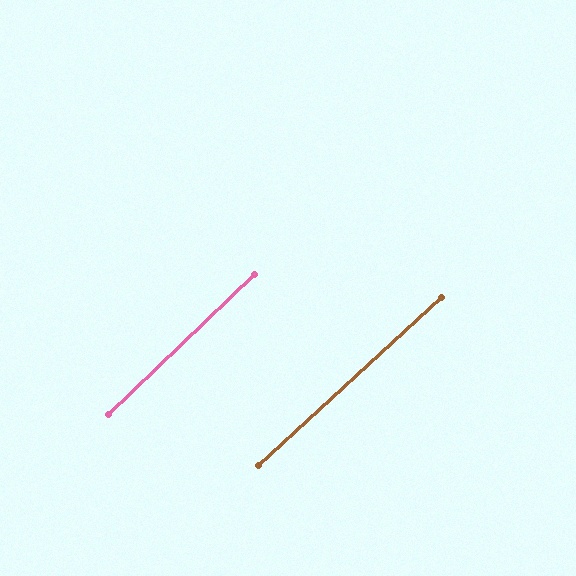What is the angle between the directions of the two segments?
Approximately 1 degree.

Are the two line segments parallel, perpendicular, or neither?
Parallel — their directions differ by only 1.0°.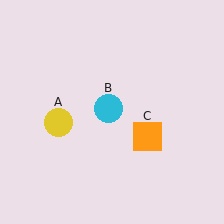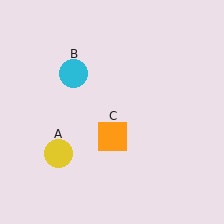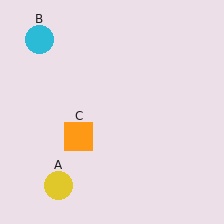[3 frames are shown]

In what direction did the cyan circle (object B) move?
The cyan circle (object B) moved up and to the left.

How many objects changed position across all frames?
3 objects changed position: yellow circle (object A), cyan circle (object B), orange square (object C).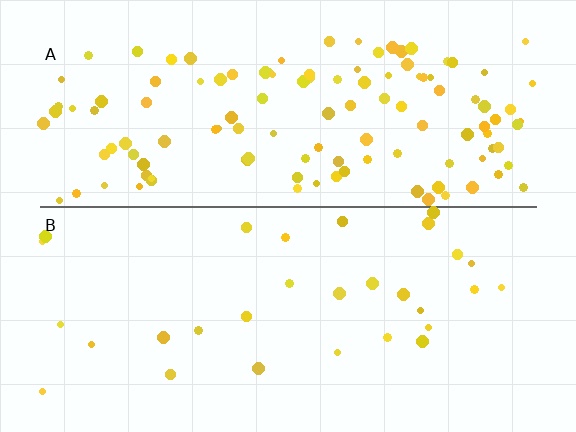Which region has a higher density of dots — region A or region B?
A (the top).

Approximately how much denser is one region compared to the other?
Approximately 4.0× — region A over region B.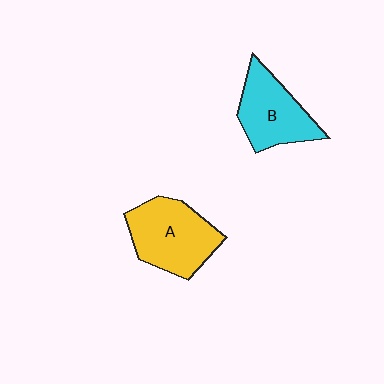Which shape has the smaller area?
Shape B (cyan).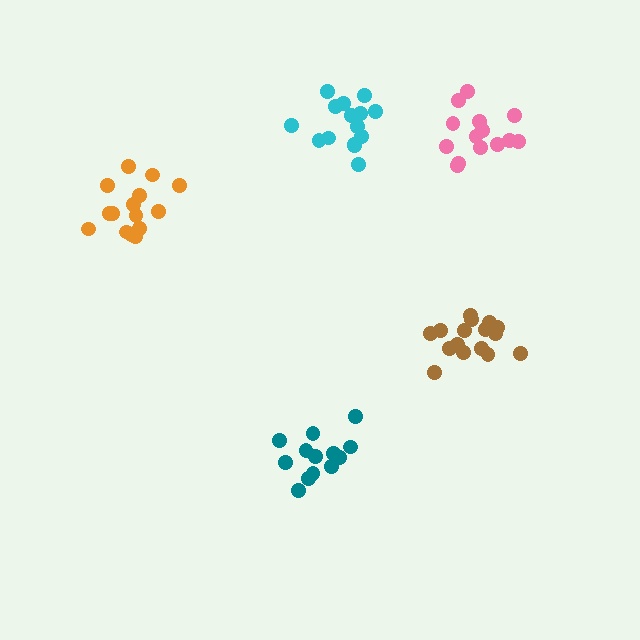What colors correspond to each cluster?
The clusters are colored: teal, brown, cyan, orange, pink.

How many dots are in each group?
Group 1: 13 dots, Group 2: 16 dots, Group 3: 15 dots, Group 4: 15 dots, Group 5: 14 dots (73 total).